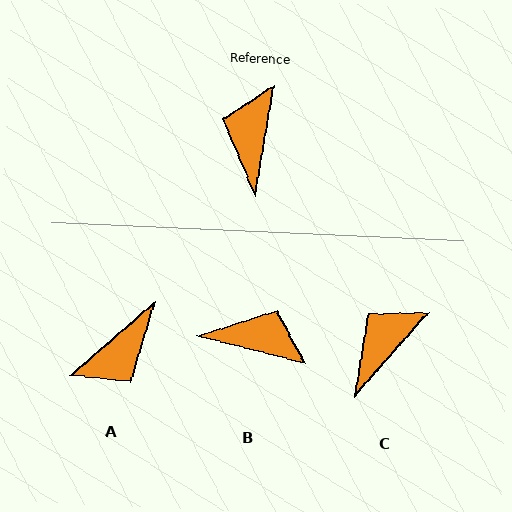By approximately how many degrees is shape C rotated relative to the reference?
Approximately 32 degrees clockwise.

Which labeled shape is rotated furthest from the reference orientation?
A, about 141 degrees away.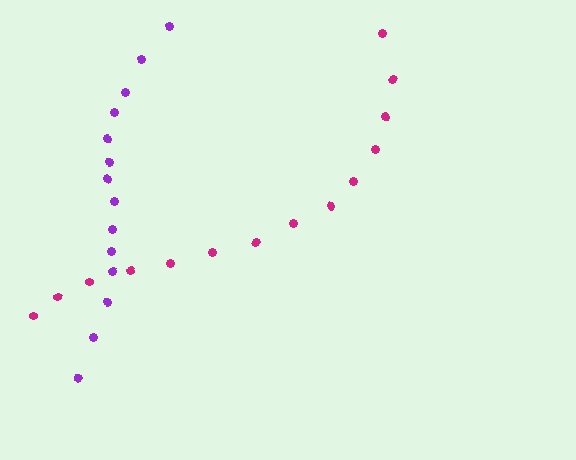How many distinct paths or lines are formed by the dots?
There are 2 distinct paths.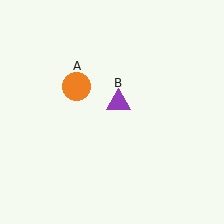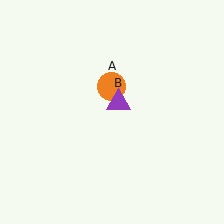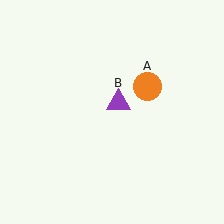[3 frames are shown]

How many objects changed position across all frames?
1 object changed position: orange circle (object A).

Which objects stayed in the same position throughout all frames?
Purple triangle (object B) remained stationary.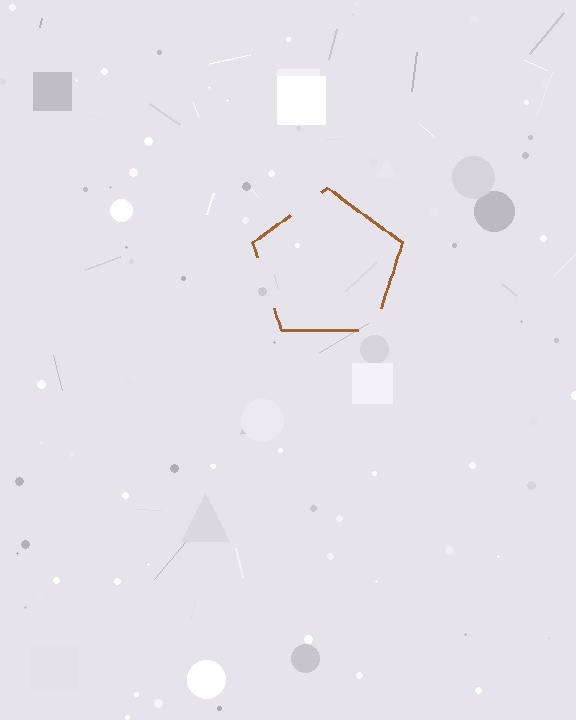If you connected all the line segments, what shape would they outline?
They would outline a pentagon.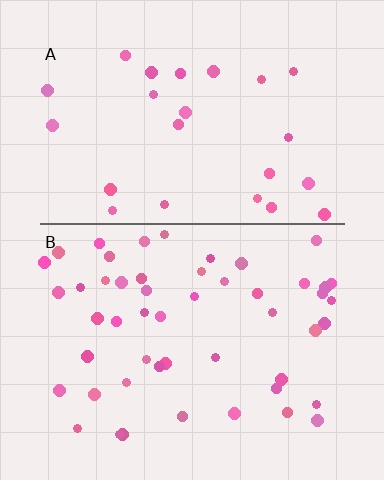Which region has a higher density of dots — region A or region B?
B (the bottom).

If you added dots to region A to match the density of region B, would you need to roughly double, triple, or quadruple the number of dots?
Approximately double.